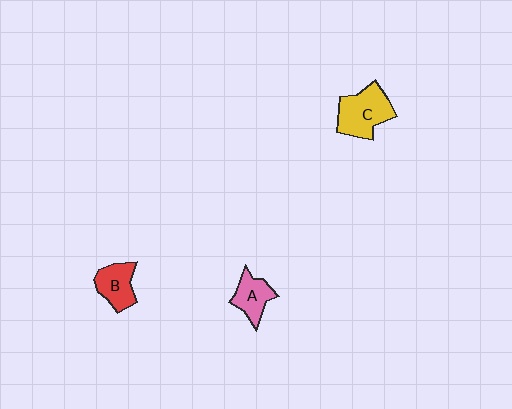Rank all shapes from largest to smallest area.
From largest to smallest: C (yellow), B (red), A (pink).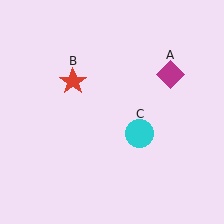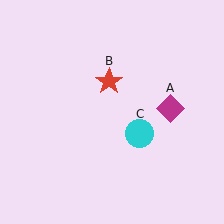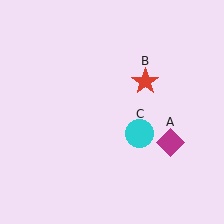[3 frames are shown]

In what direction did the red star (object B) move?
The red star (object B) moved right.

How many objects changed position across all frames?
2 objects changed position: magenta diamond (object A), red star (object B).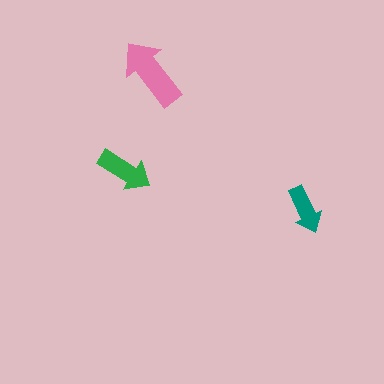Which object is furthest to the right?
The teal arrow is rightmost.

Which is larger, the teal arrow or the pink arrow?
The pink one.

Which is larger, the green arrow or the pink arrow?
The pink one.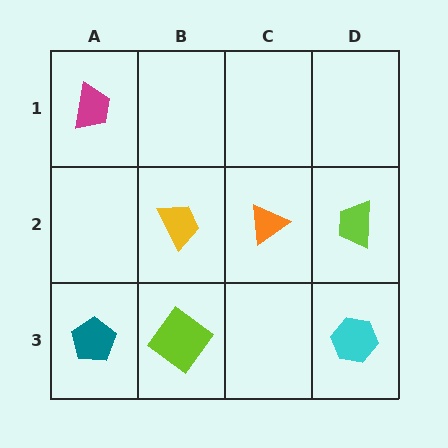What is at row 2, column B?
A yellow trapezoid.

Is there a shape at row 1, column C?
No, that cell is empty.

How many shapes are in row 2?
3 shapes.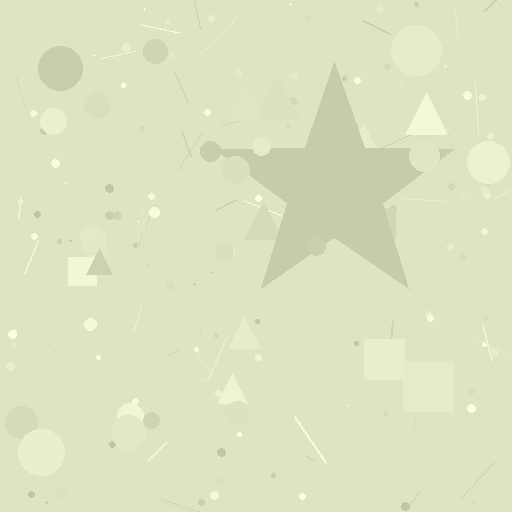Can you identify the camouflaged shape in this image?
The camouflaged shape is a star.